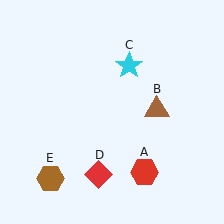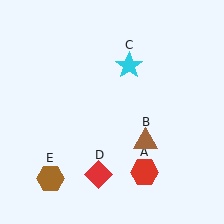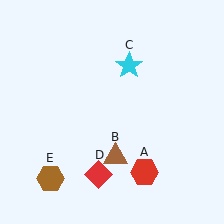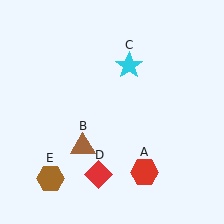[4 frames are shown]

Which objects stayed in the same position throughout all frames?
Red hexagon (object A) and cyan star (object C) and red diamond (object D) and brown hexagon (object E) remained stationary.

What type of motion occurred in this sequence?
The brown triangle (object B) rotated clockwise around the center of the scene.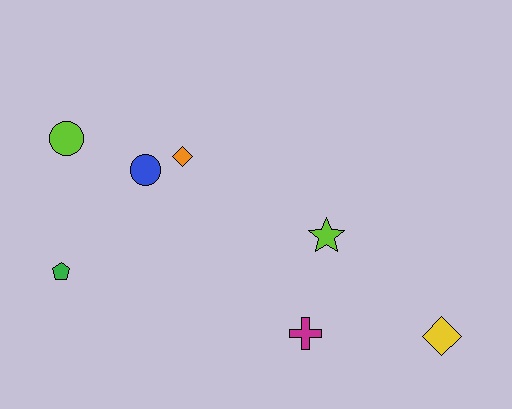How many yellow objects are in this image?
There is 1 yellow object.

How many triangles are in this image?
There are no triangles.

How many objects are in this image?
There are 7 objects.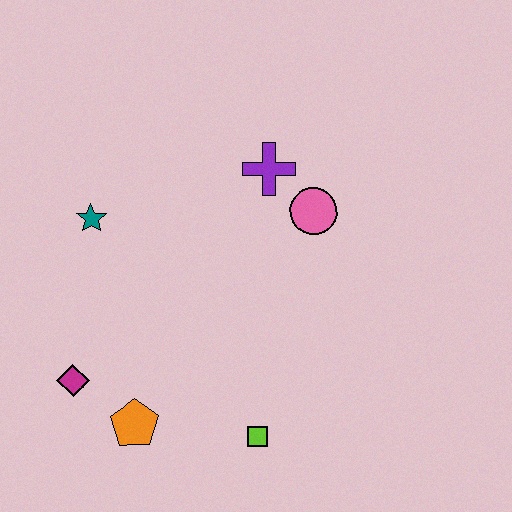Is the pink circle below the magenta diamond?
No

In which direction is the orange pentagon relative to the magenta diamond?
The orange pentagon is to the right of the magenta diamond.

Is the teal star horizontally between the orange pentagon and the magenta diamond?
Yes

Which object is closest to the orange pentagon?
The magenta diamond is closest to the orange pentagon.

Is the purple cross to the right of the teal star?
Yes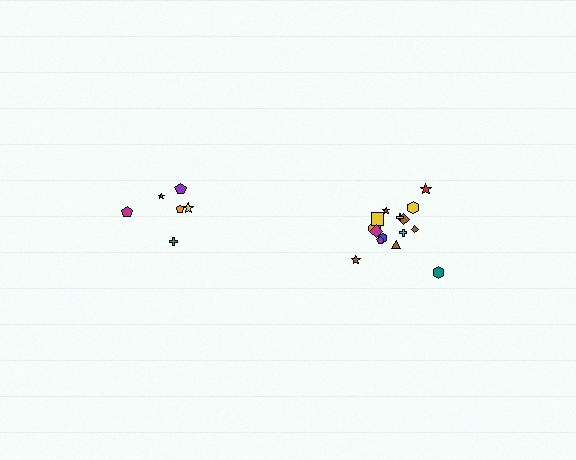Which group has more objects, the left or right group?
The right group.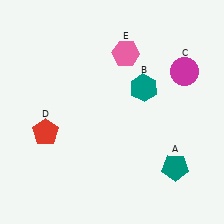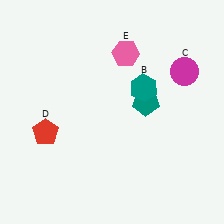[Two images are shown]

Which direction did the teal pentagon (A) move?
The teal pentagon (A) moved up.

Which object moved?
The teal pentagon (A) moved up.